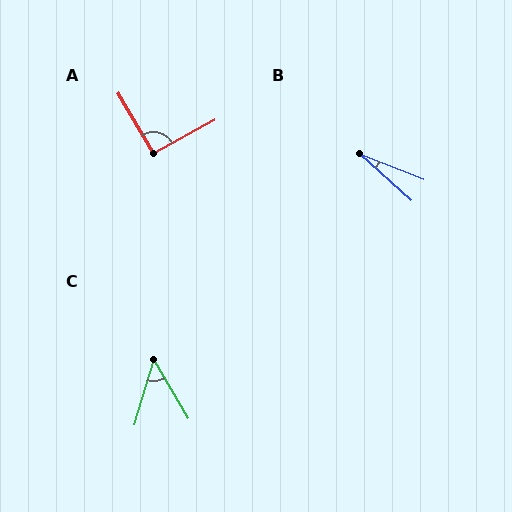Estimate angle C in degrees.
Approximately 47 degrees.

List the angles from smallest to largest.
B (20°), C (47°), A (92°).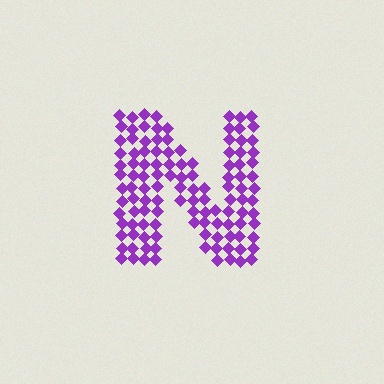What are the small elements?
The small elements are diamonds.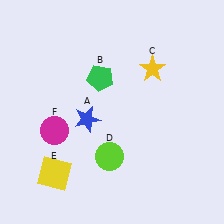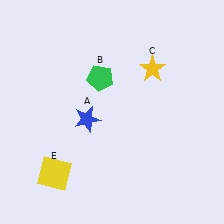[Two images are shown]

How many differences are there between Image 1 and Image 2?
There are 2 differences between the two images.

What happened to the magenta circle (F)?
The magenta circle (F) was removed in Image 2. It was in the bottom-left area of Image 1.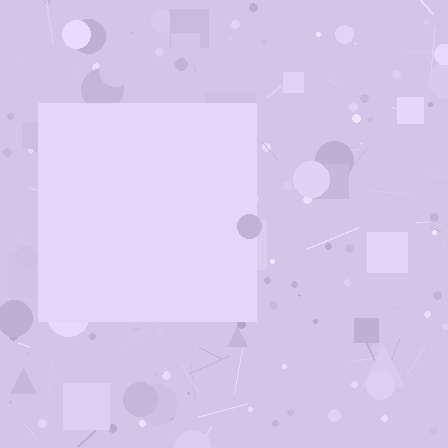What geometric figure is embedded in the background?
A square is embedded in the background.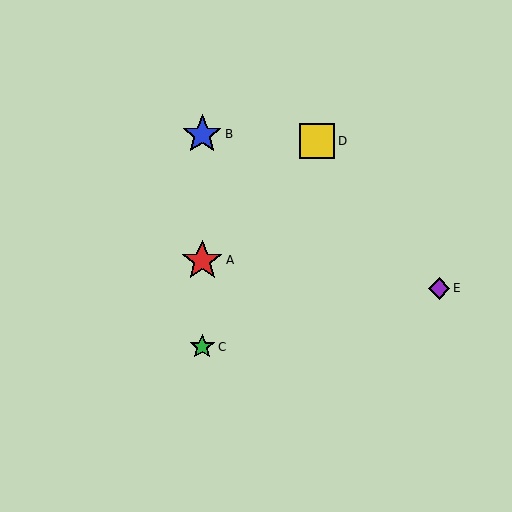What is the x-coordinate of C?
Object C is at x≈202.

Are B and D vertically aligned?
No, B is at x≈202 and D is at x≈317.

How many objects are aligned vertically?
3 objects (A, B, C) are aligned vertically.